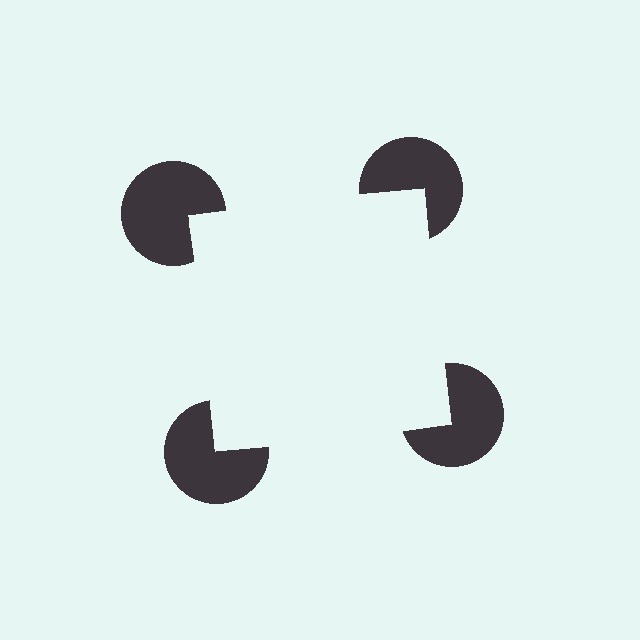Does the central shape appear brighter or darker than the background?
It typically appears slightly brighter than the background, even though no actual brightness change is drawn.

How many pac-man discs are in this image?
There are 4 — one at each vertex of the illusory square.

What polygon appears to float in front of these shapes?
An illusory square — its edges are inferred from the aligned wedge cuts in the pac-man discs, not physically drawn.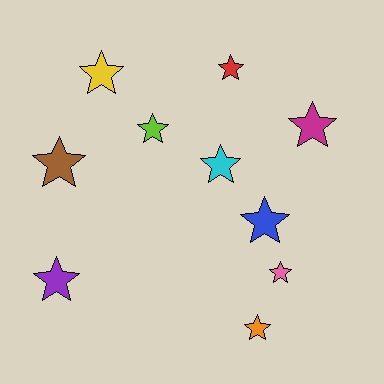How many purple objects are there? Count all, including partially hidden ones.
There is 1 purple object.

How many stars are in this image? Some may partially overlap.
There are 10 stars.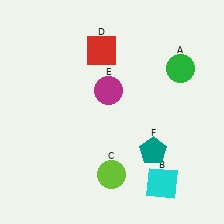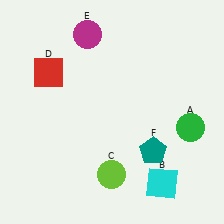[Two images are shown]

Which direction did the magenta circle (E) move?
The magenta circle (E) moved up.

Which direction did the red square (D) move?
The red square (D) moved left.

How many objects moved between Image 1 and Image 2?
3 objects moved between the two images.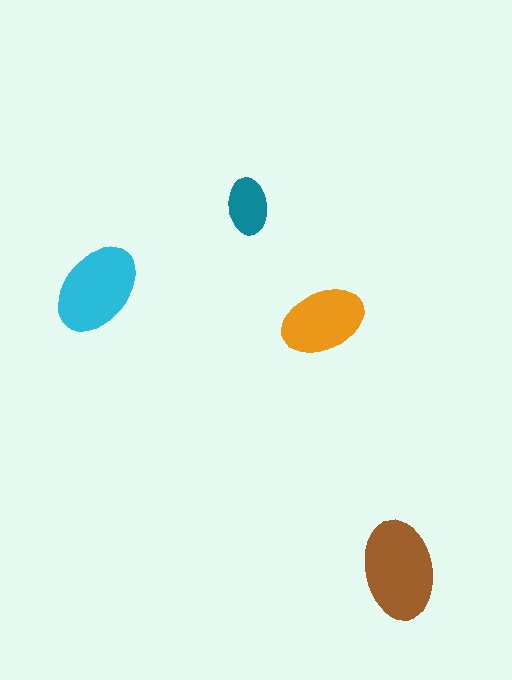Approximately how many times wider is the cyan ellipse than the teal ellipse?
About 1.5 times wider.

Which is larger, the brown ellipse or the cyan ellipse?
The brown one.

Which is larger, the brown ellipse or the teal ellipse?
The brown one.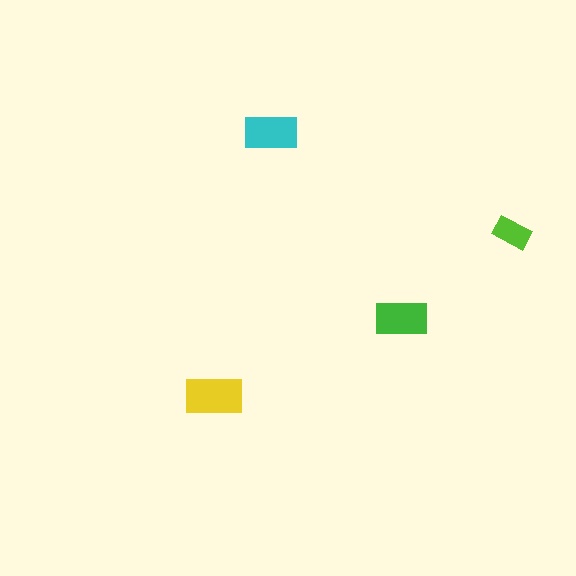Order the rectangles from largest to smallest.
the yellow one, the cyan one, the green one, the lime one.